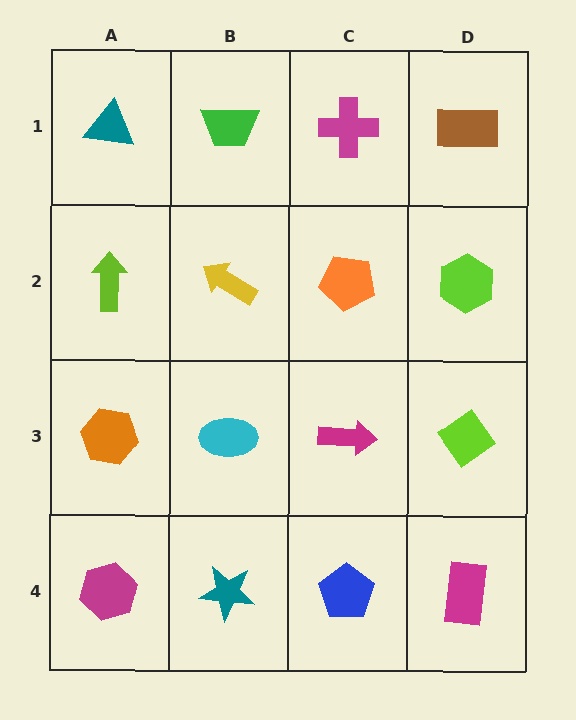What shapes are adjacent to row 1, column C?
An orange pentagon (row 2, column C), a green trapezoid (row 1, column B), a brown rectangle (row 1, column D).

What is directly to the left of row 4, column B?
A magenta hexagon.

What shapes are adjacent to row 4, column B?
A cyan ellipse (row 3, column B), a magenta hexagon (row 4, column A), a blue pentagon (row 4, column C).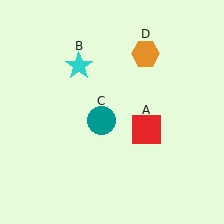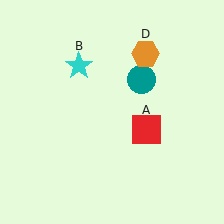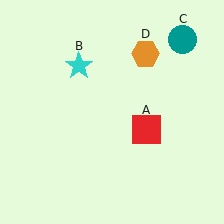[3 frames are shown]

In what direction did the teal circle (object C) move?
The teal circle (object C) moved up and to the right.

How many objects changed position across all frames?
1 object changed position: teal circle (object C).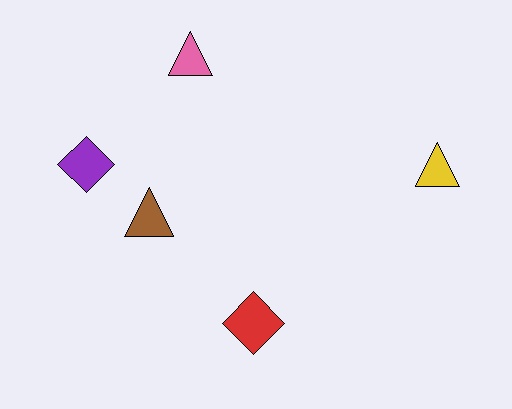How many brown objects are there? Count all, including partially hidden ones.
There is 1 brown object.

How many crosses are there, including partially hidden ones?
There are no crosses.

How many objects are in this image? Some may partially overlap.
There are 5 objects.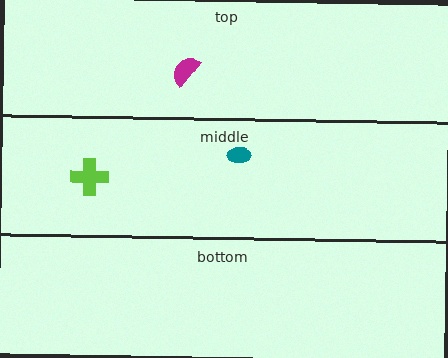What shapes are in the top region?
The magenta semicircle.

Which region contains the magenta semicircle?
The top region.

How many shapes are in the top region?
1.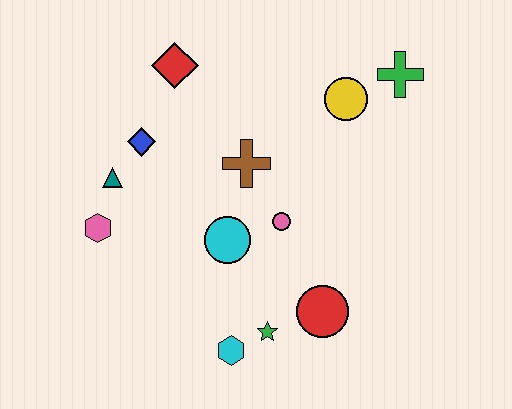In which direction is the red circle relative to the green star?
The red circle is to the right of the green star.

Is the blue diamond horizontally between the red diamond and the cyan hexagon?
No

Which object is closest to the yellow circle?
The green cross is closest to the yellow circle.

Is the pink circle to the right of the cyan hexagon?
Yes